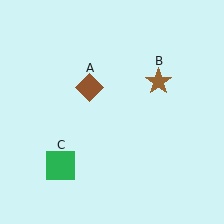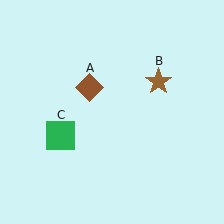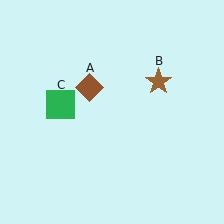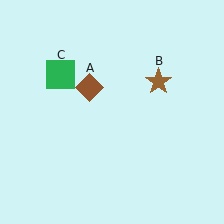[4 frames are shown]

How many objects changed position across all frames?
1 object changed position: green square (object C).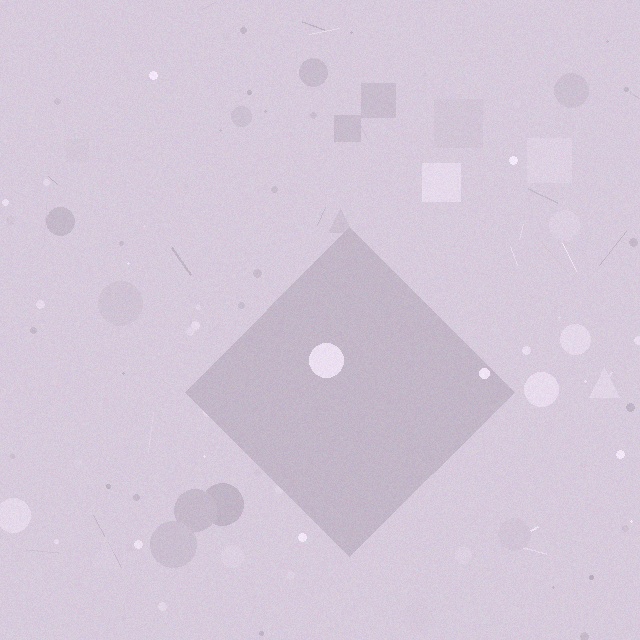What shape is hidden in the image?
A diamond is hidden in the image.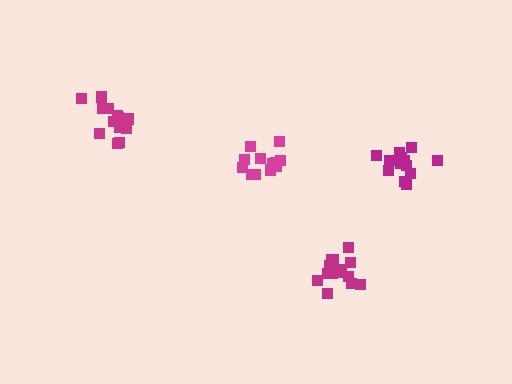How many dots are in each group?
Group 1: 12 dots, Group 2: 17 dots, Group 3: 14 dots, Group 4: 16 dots (59 total).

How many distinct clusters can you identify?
There are 4 distinct clusters.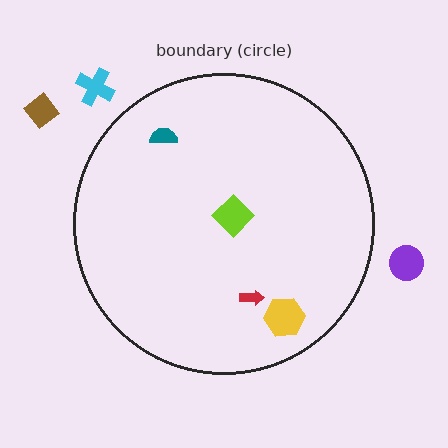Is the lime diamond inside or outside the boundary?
Inside.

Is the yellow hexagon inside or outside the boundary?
Inside.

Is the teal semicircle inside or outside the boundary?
Inside.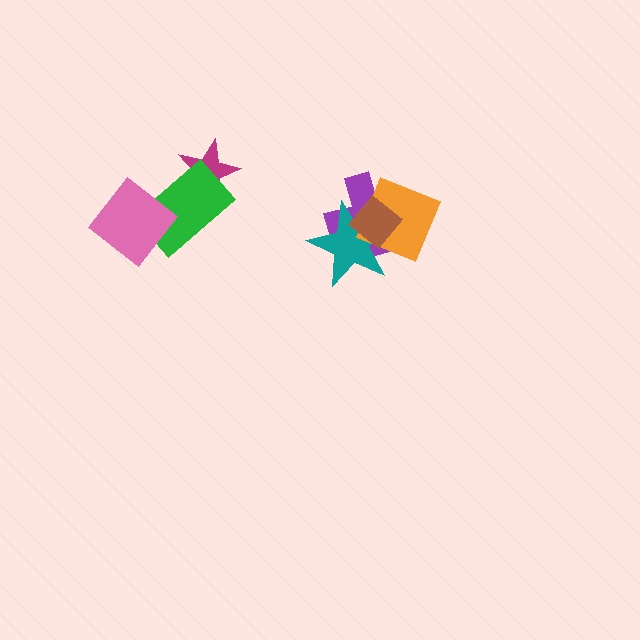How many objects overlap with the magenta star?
1 object overlaps with the magenta star.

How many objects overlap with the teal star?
3 objects overlap with the teal star.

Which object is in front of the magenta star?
The green rectangle is in front of the magenta star.